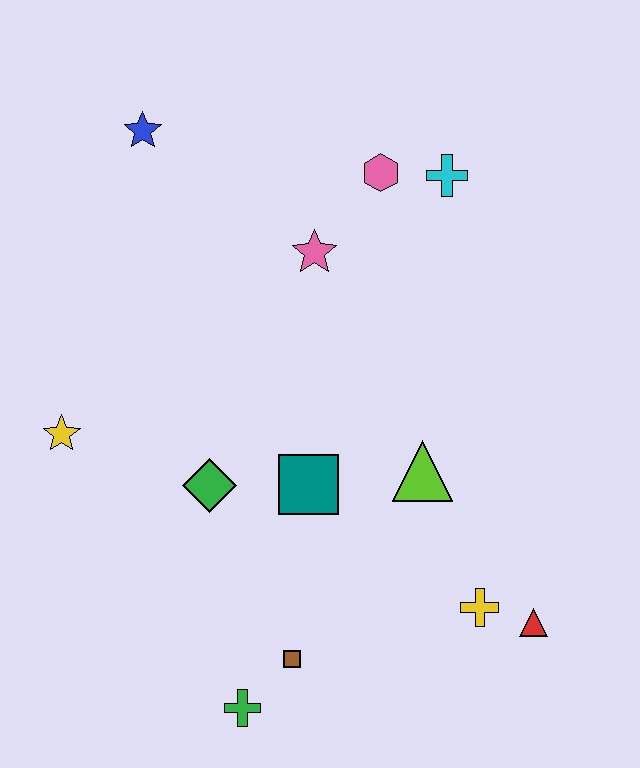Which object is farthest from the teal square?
The blue star is farthest from the teal square.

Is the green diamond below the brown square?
No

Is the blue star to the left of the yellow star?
No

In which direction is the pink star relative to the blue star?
The pink star is to the right of the blue star.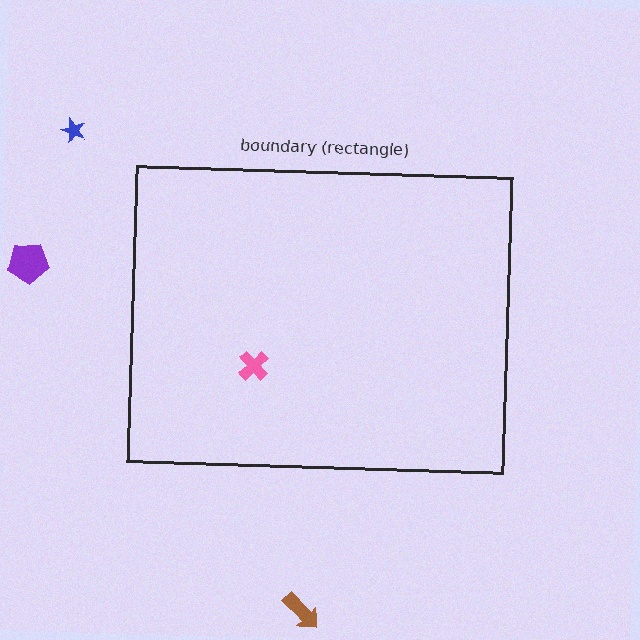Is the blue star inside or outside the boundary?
Outside.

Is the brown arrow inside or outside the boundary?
Outside.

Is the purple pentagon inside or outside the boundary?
Outside.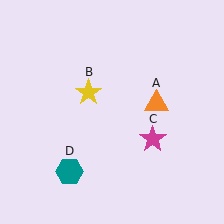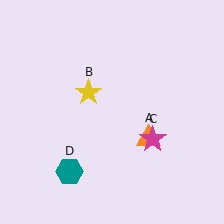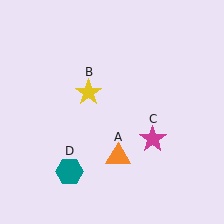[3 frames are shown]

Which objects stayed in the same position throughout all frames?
Yellow star (object B) and magenta star (object C) and teal hexagon (object D) remained stationary.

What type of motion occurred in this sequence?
The orange triangle (object A) rotated clockwise around the center of the scene.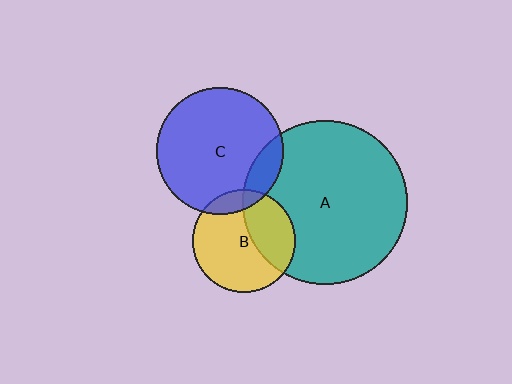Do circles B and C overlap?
Yes.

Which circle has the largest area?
Circle A (teal).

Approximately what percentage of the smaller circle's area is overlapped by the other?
Approximately 10%.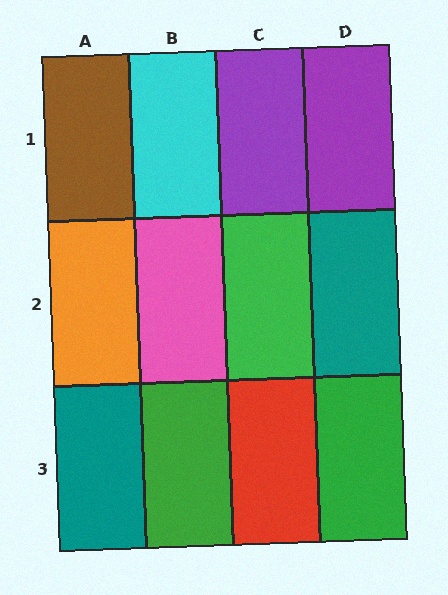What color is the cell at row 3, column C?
Red.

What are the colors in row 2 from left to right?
Orange, pink, green, teal.